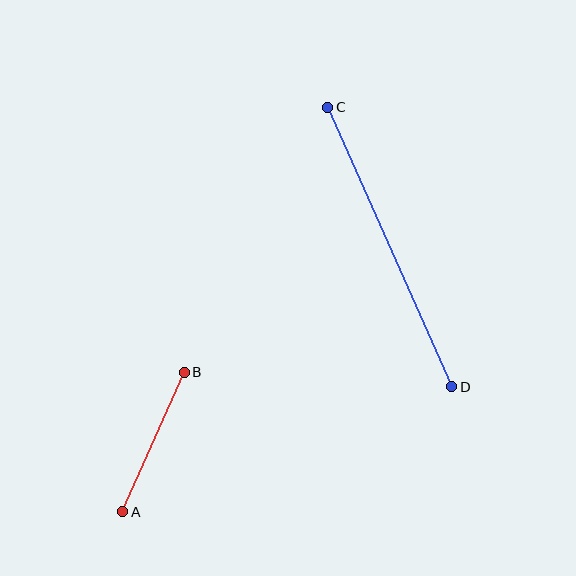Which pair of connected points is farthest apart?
Points C and D are farthest apart.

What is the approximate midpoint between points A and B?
The midpoint is at approximately (153, 442) pixels.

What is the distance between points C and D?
The distance is approximately 306 pixels.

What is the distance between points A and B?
The distance is approximately 152 pixels.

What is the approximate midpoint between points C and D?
The midpoint is at approximately (390, 247) pixels.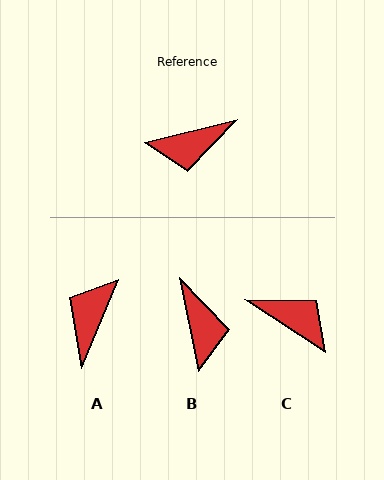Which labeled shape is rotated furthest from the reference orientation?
C, about 133 degrees away.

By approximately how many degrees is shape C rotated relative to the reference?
Approximately 133 degrees counter-clockwise.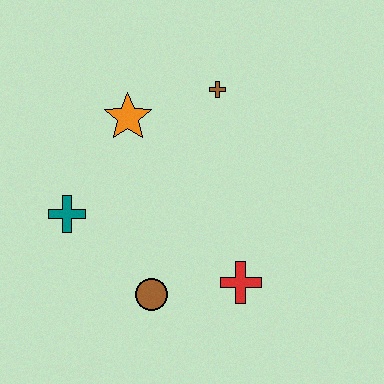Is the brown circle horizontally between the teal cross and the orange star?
No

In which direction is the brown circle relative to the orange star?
The brown circle is below the orange star.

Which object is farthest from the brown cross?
The brown circle is farthest from the brown cross.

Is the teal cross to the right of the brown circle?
No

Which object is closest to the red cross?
The brown circle is closest to the red cross.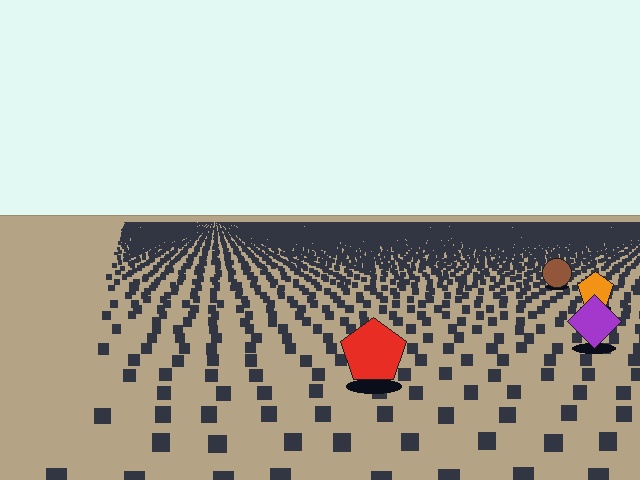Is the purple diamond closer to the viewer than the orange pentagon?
Yes. The purple diamond is closer — you can tell from the texture gradient: the ground texture is coarser near it.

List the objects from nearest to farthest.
From nearest to farthest: the red pentagon, the purple diamond, the orange pentagon, the brown circle.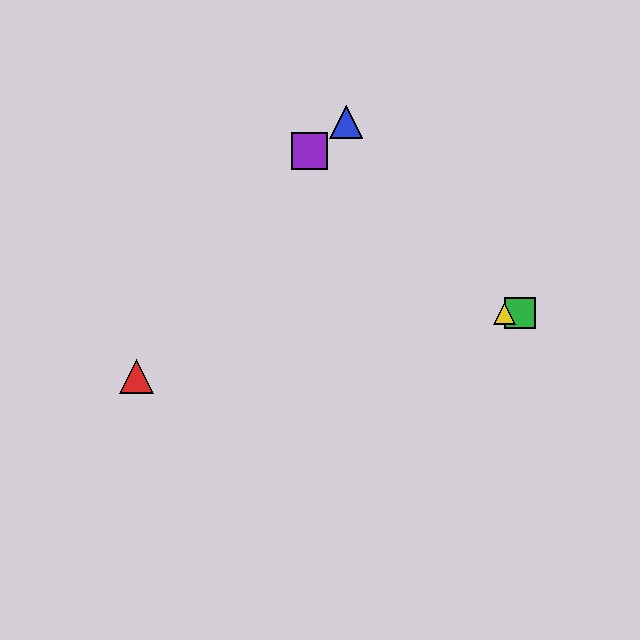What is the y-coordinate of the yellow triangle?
The yellow triangle is at y≈313.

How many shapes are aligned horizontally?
2 shapes (the green square, the yellow triangle) are aligned horizontally.